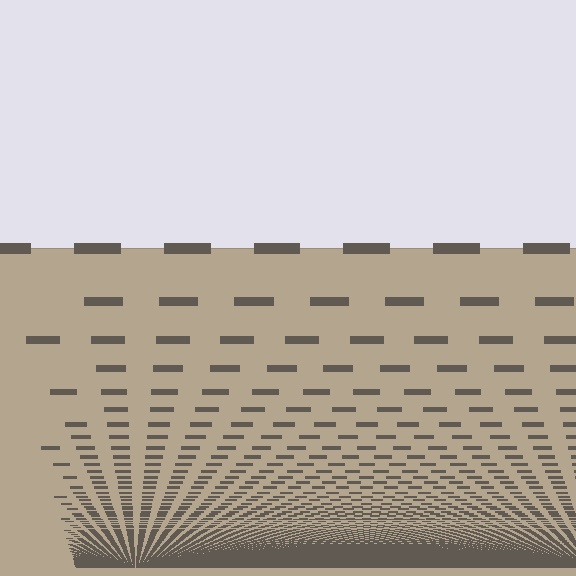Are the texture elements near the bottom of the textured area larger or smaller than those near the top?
Smaller. The gradient is inverted — elements near the bottom are smaller and denser.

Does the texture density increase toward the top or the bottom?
Density increases toward the bottom.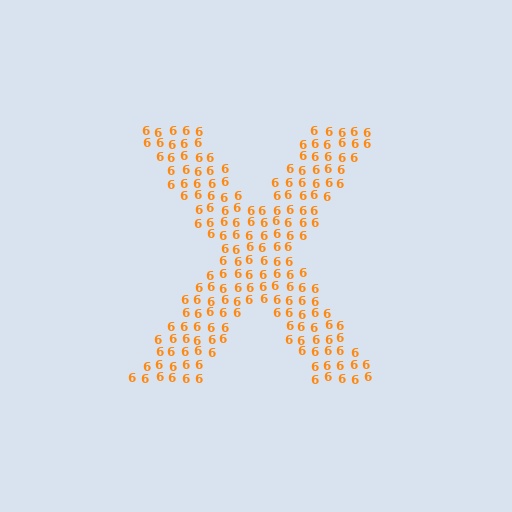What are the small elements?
The small elements are digit 6's.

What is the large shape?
The large shape is the letter X.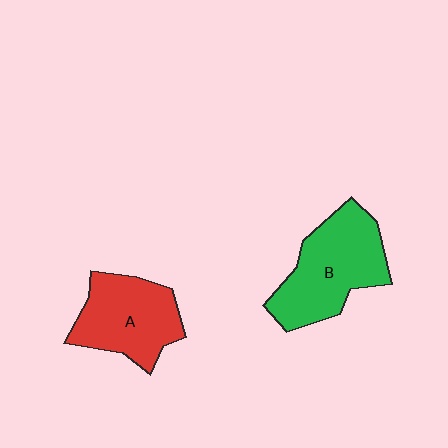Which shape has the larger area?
Shape B (green).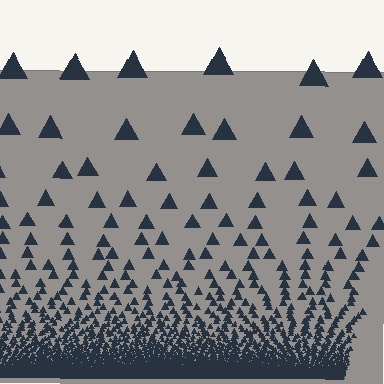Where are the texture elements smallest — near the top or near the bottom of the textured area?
Near the bottom.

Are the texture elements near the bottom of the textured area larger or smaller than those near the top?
Smaller. The gradient is inverted — elements near the bottom are smaller and denser.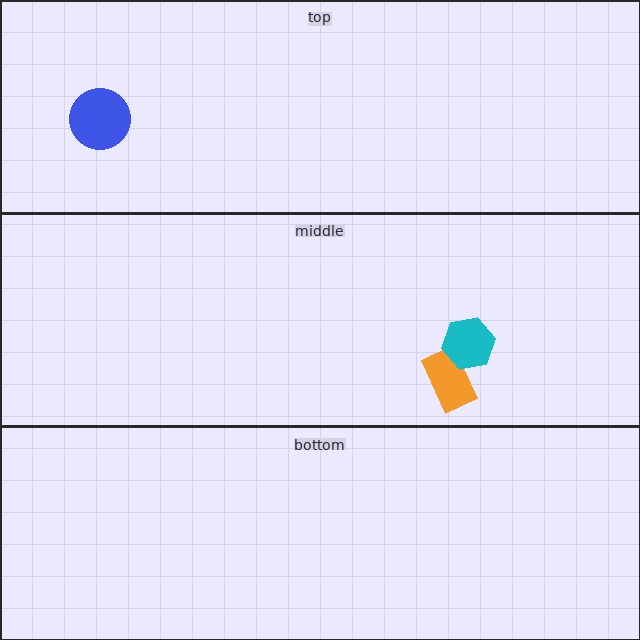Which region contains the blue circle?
The top region.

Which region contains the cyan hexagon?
The middle region.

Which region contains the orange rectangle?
The middle region.